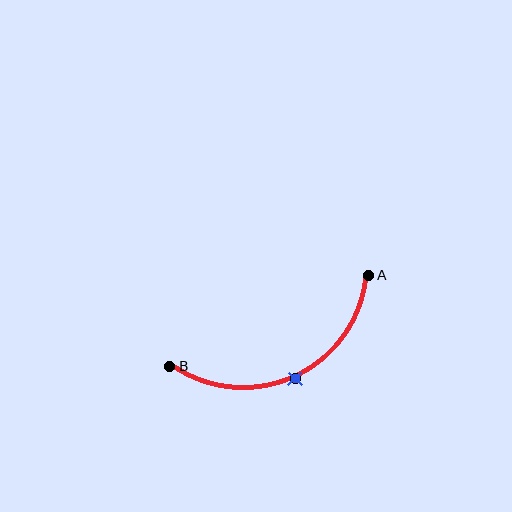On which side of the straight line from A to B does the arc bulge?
The arc bulges below the straight line connecting A and B.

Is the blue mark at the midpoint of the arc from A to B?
Yes. The blue mark lies on the arc at equal arc-length from both A and B — it is the arc midpoint.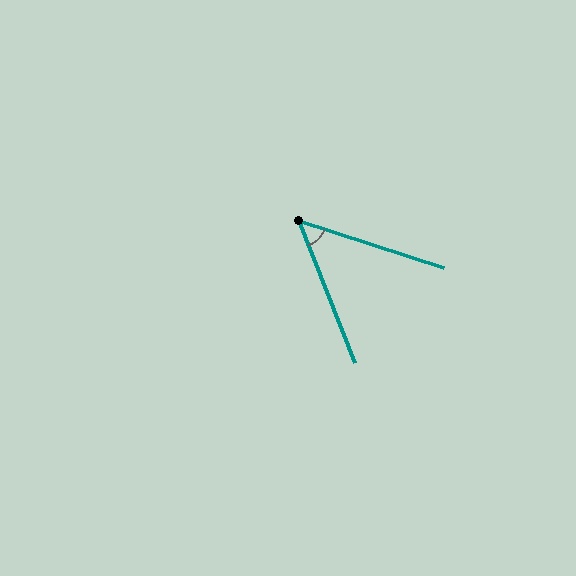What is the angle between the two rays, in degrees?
Approximately 51 degrees.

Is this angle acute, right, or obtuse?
It is acute.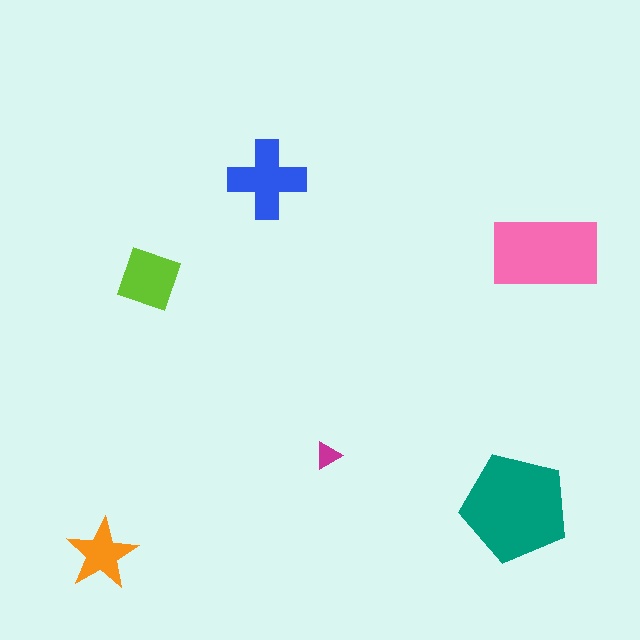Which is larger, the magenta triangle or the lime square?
The lime square.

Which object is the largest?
The teal pentagon.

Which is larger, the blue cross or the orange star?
The blue cross.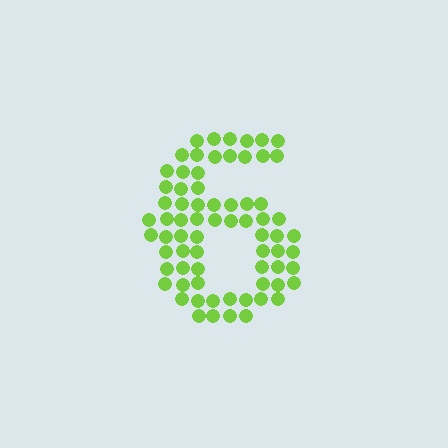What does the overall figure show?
The overall figure shows the digit 6.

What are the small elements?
The small elements are circles.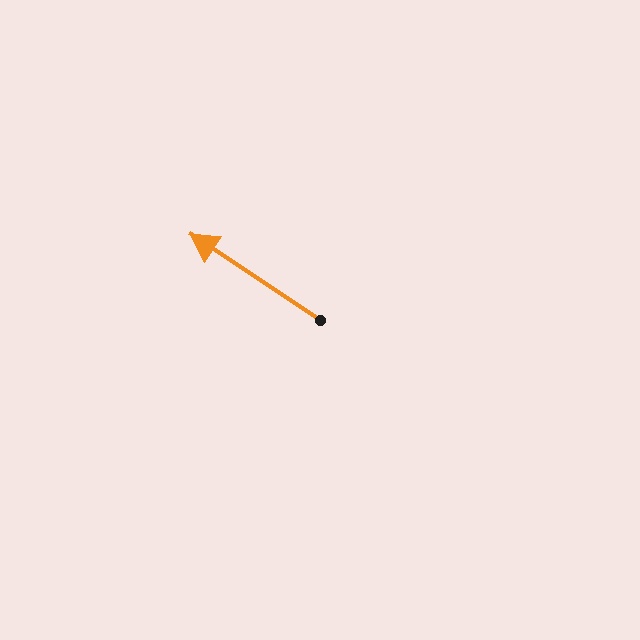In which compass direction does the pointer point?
Northwest.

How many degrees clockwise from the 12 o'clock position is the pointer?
Approximately 303 degrees.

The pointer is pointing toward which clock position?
Roughly 10 o'clock.